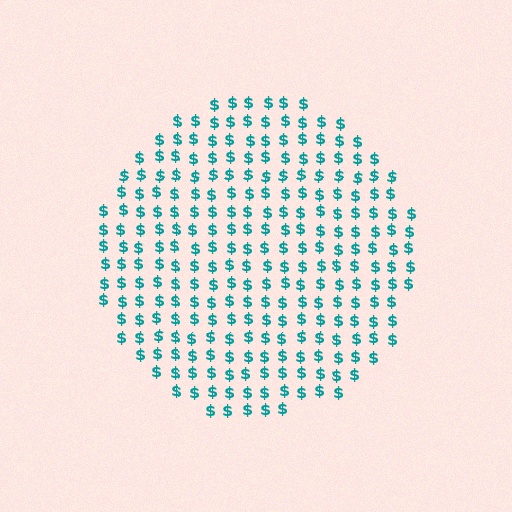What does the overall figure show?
The overall figure shows a circle.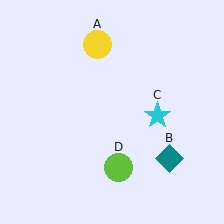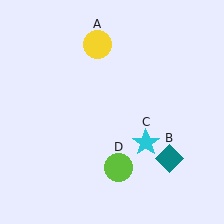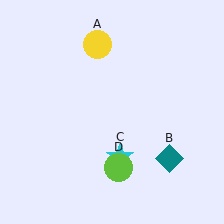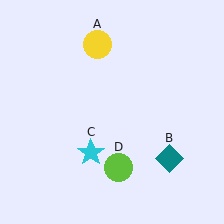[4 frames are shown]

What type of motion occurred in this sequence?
The cyan star (object C) rotated clockwise around the center of the scene.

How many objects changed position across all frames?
1 object changed position: cyan star (object C).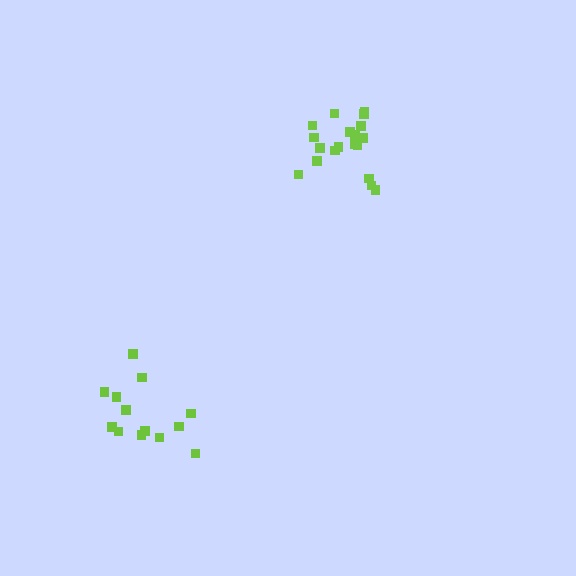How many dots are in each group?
Group 1: 13 dots, Group 2: 19 dots (32 total).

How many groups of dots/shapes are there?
There are 2 groups.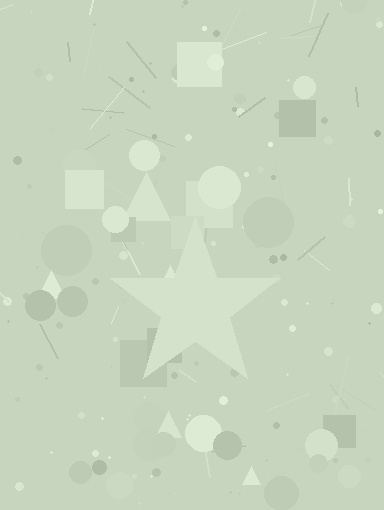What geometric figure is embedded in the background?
A star is embedded in the background.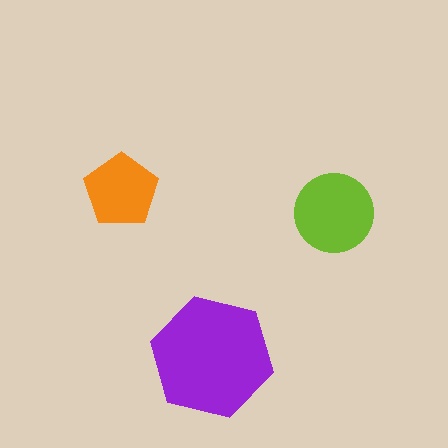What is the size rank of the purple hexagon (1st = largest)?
1st.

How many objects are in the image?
There are 3 objects in the image.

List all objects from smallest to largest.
The orange pentagon, the lime circle, the purple hexagon.